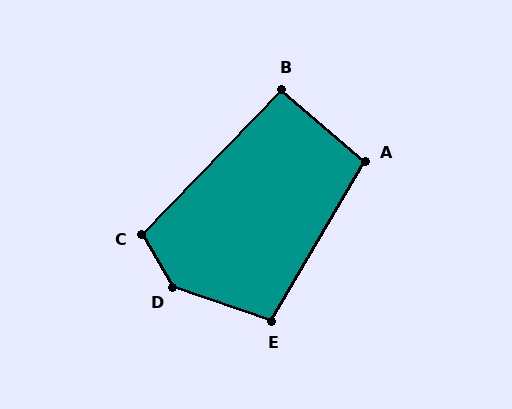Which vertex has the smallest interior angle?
B, at approximately 93 degrees.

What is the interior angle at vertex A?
Approximately 100 degrees (obtuse).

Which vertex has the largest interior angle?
D, at approximately 139 degrees.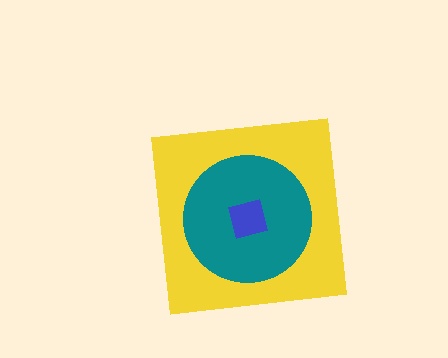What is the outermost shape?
The yellow square.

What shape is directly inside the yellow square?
The teal circle.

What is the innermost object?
The blue square.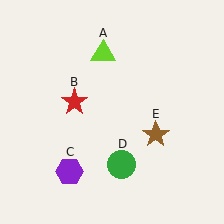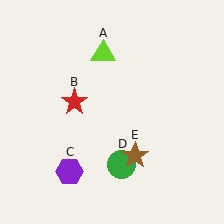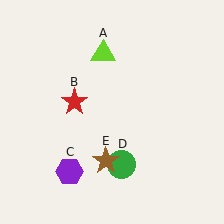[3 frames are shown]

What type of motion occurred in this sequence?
The brown star (object E) rotated clockwise around the center of the scene.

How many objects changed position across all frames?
1 object changed position: brown star (object E).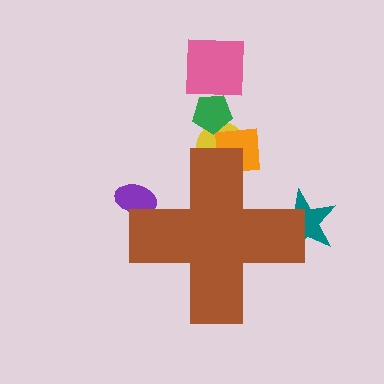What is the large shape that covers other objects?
A brown cross.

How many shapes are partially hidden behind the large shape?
4 shapes are partially hidden.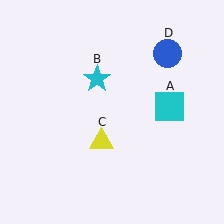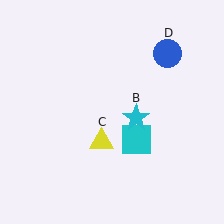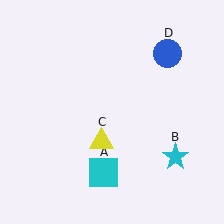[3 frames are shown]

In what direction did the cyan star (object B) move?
The cyan star (object B) moved down and to the right.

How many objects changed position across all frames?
2 objects changed position: cyan square (object A), cyan star (object B).